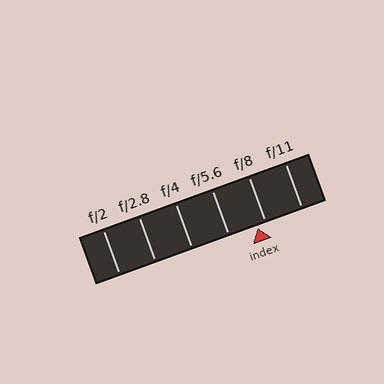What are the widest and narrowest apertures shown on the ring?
The widest aperture shown is f/2 and the narrowest is f/11.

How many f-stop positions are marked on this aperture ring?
There are 6 f-stop positions marked.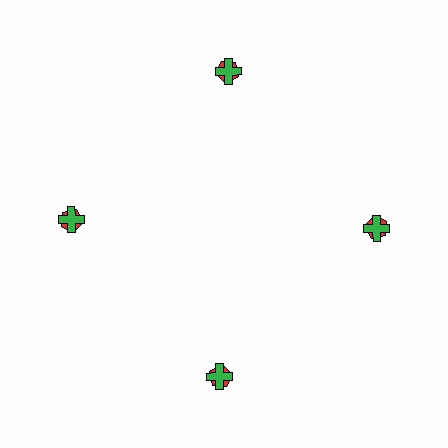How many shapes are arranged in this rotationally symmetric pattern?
There are 8 shapes, arranged in 4 groups of 2.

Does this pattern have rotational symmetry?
Yes, this pattern has 4-fold rotational symmetry. It looks the same after rotating 90 degrees around the center.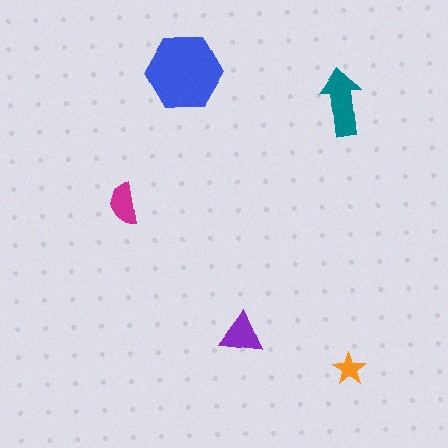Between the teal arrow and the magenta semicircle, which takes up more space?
The teal arrow.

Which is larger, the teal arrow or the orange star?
The teal arrow.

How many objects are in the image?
There are 5 objects in the image.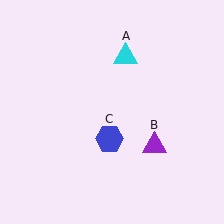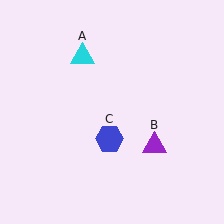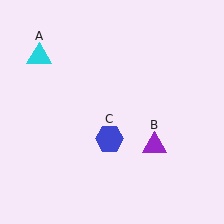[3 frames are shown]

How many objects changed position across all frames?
1 object changed position: cyan triangle (object A).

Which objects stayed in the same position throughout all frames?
Purple triangle (object B) and blue hexagon (object C) remained stationary.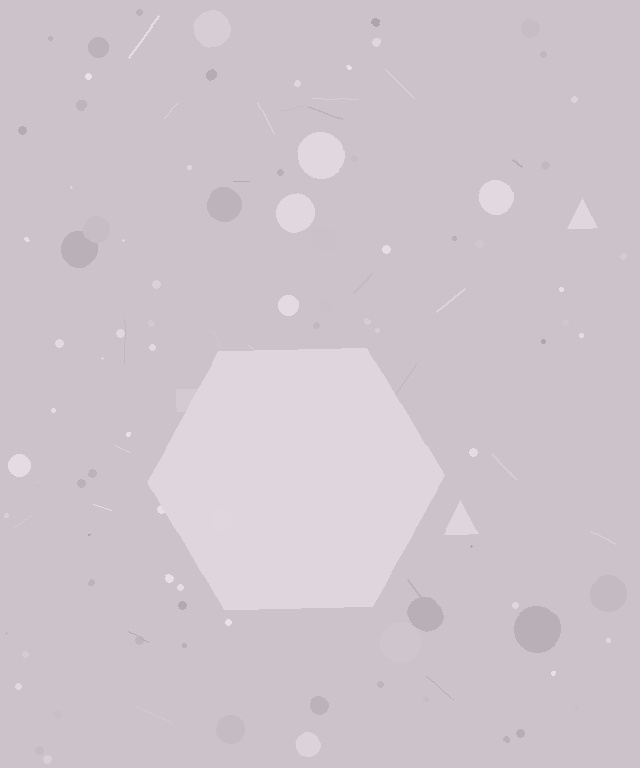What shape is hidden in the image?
A hexagon is hidden in the image.